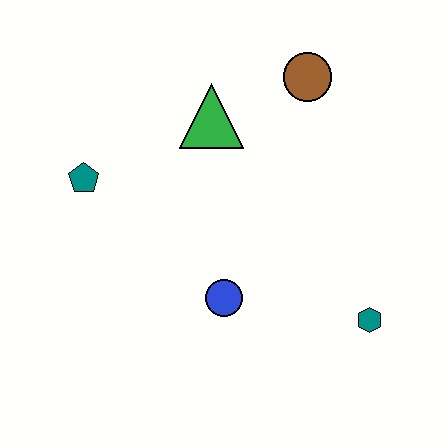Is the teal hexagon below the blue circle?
Yes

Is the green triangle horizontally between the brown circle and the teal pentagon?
Yes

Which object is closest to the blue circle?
The teal hexagon is closest to the blue circle.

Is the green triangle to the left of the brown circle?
Yes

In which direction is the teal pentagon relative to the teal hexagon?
The teal pentagon is to the left of the teal hexagon.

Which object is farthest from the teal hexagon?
The teal pentagon is farthest from the teal hexagon.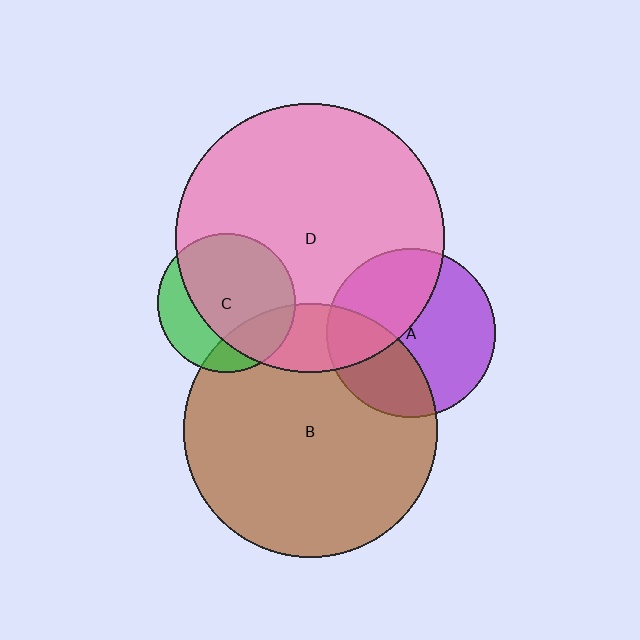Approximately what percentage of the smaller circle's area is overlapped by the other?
Approximately 40%.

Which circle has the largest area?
Circle D (pink).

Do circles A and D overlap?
Yes.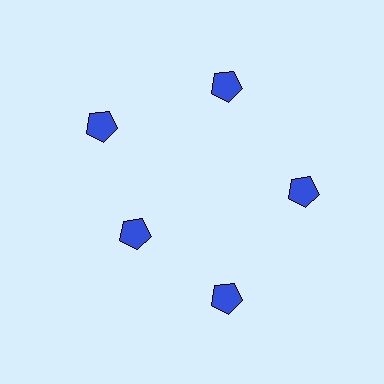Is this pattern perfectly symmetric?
No. The 5 blue pentagons are arranged in a ring, but one element near the 8 o'clock position is pulled inward toward the center, breaking the 5-fold rotational symmetry.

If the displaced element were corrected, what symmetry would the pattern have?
It would have 5-fold rotational symmetry — the pattern would map onto itself every 72 degrees.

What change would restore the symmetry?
The symmetry would be restored by moving it outward, back onto the ring so that all 5 pentagons sit at equal angles and equal distance from the center.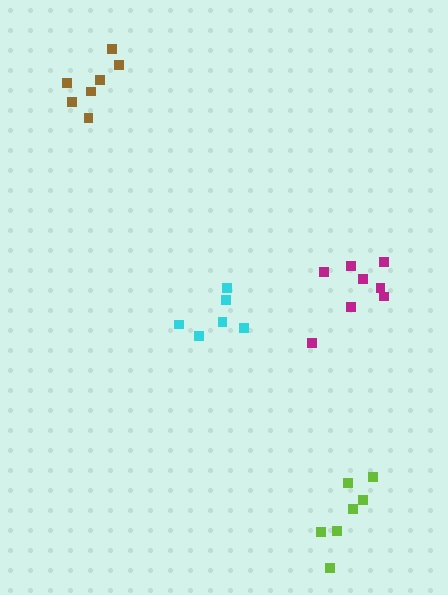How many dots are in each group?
Group 1: 7 dots, Group 2: 8 dots, Group 3: 7 dots, Group 4: 6 dots (28 total).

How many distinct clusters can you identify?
There are 4 distinct clusters.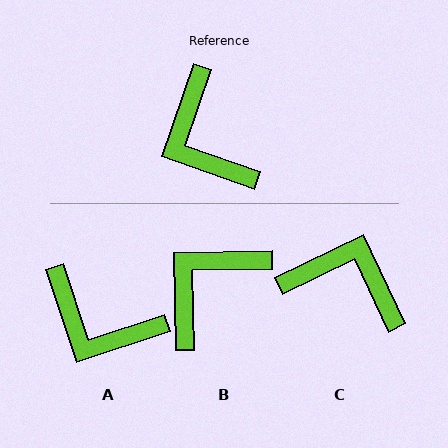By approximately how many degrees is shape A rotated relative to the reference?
Approximately 38 degrees counter-clockwise.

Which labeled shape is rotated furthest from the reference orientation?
C, about 135 degrees away.